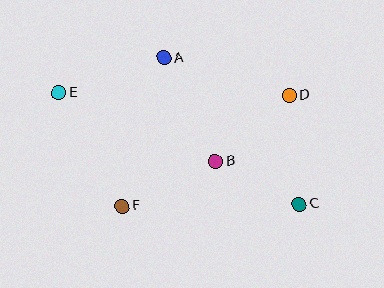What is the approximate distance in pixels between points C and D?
The distance between C and D is approximately 109 pixels.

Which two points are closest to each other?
Points B and C are closest to each other.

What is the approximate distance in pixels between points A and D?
The distance between A and D is approximately 131 pixels.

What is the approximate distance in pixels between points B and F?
The distance between B and F is approximately 104 pixels.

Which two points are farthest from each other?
Points C and E are farthest from each other.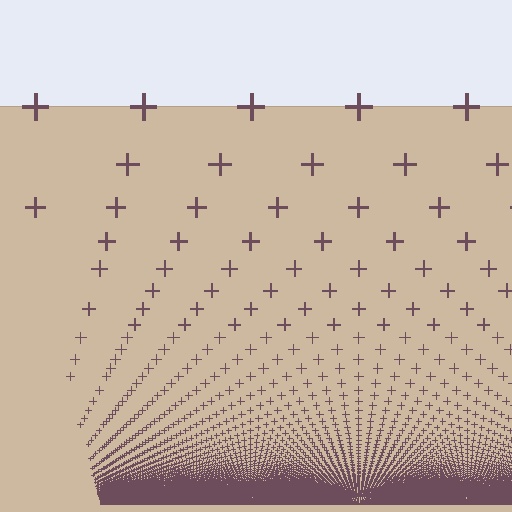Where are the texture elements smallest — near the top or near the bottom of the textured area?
Near the bottom.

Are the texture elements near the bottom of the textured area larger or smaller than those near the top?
Smaller. The gradient is inverted — elements near the bottom are smaller and denser.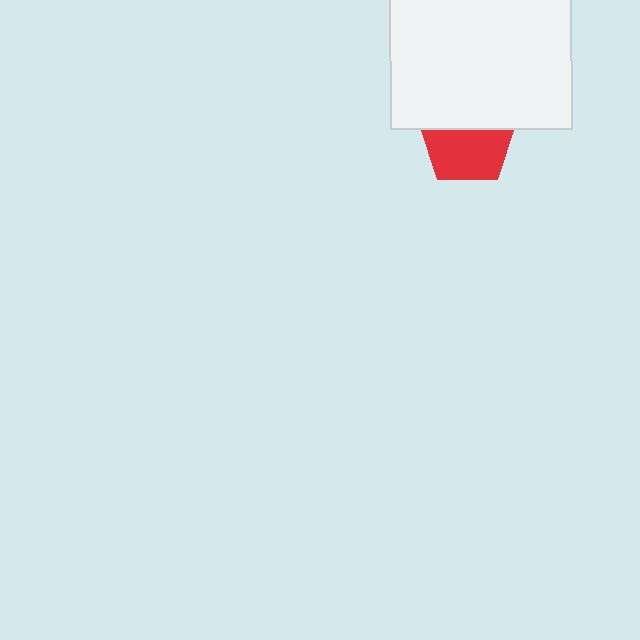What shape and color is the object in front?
The object in front is a white rectangle.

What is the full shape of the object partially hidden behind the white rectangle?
The partially hidden object is a red pentagon.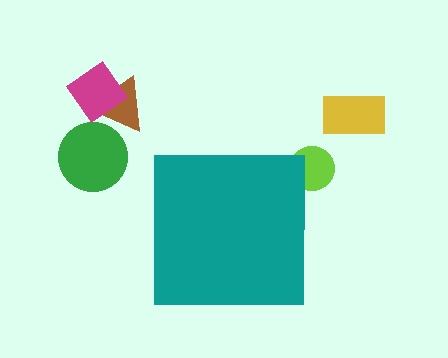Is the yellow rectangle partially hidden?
No, the yellow rectangle is fully visible.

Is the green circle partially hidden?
No, the green circle is fully visible.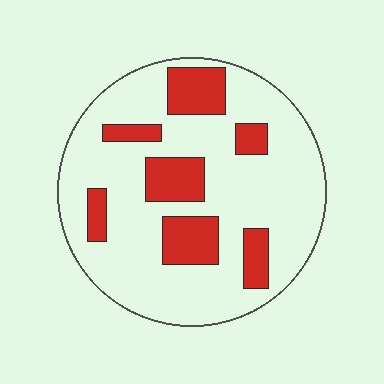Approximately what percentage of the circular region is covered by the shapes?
Approximately 25%.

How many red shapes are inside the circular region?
7.